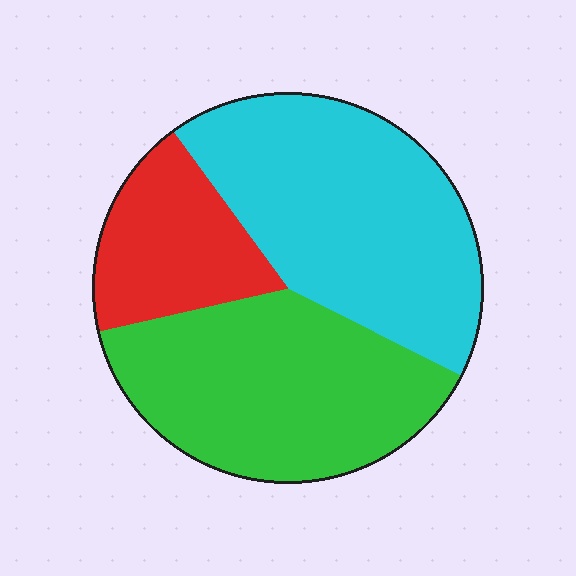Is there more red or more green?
Green.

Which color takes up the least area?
Red, at roughly 20%.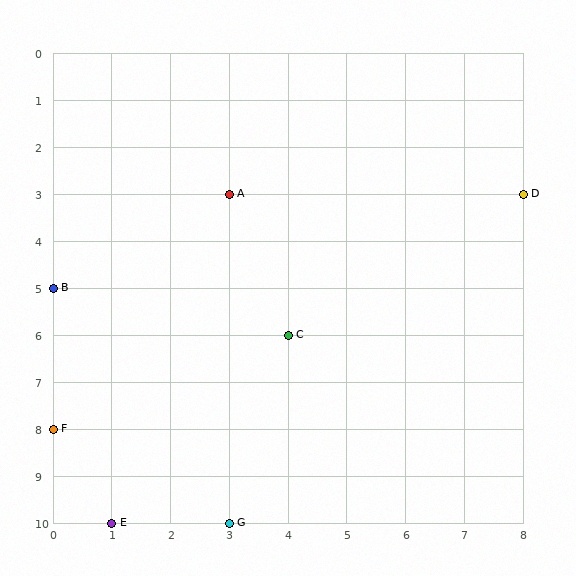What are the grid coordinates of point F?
Point F is at grid coordinates (0, 8).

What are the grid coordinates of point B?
Point B is at grid coordinates (0, 5).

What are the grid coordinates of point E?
Point E is at grid coordinates (1, 10).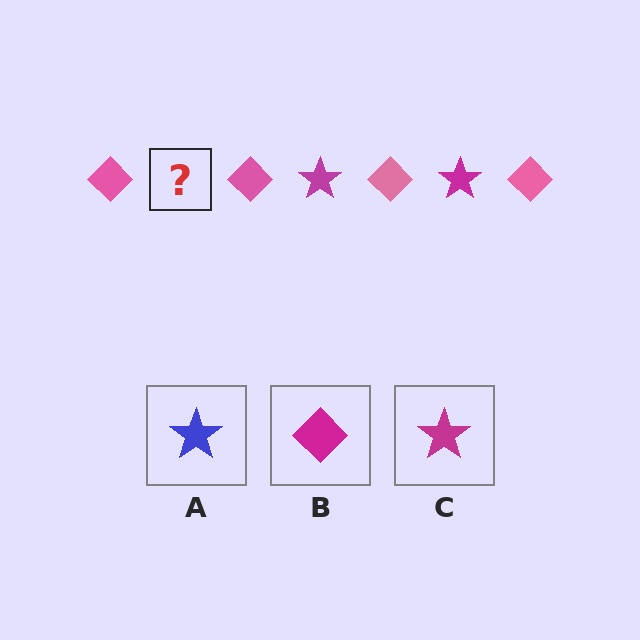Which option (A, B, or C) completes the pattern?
C.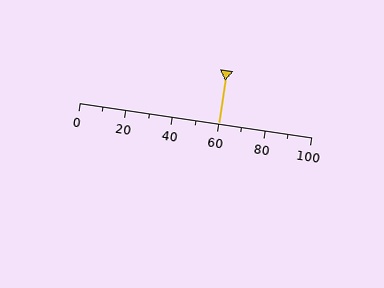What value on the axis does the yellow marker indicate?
The marker indicates approximately 60.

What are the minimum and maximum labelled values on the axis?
The axis runs from 0 to 100.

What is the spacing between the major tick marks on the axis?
The major ticks are spaced 20 apart.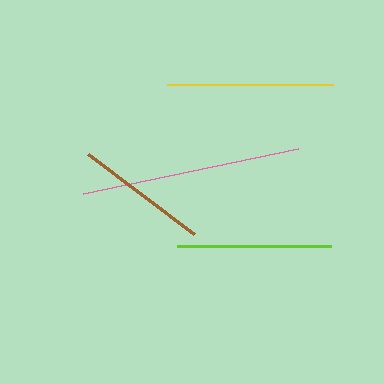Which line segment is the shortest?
The brown line is the shortest at approximately 133 pixels.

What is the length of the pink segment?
The pink segment is approximately 220 pixels long.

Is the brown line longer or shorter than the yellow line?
The yellow line is longer than the brown line.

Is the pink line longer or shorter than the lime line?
The pink line is longer than the lime line.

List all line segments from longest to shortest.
From longest to shortest: pink, yellow, lime, brown.